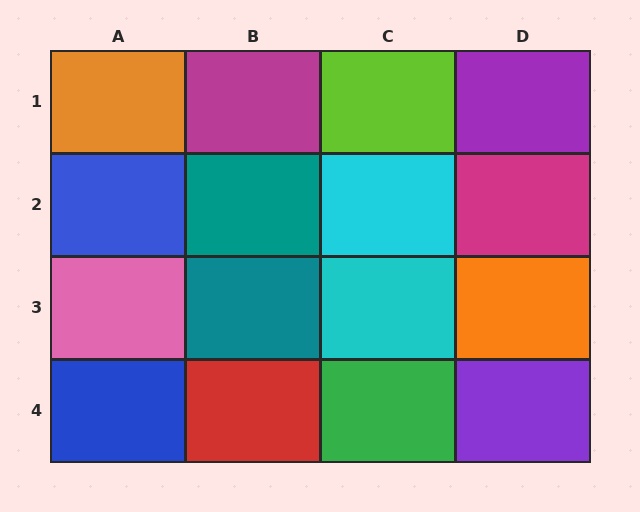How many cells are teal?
2 cells are teal.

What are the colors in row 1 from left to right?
Orange, magenta, lime, purple.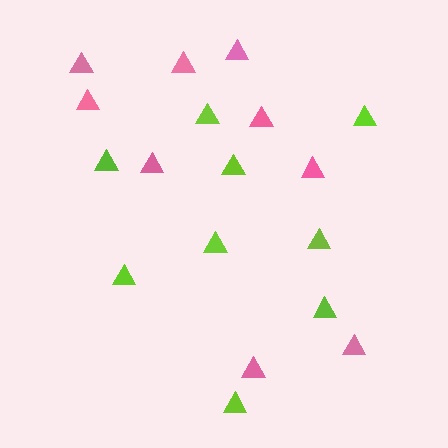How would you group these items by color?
There are 2 groups: one group of pink triangles (9) and one group of lime triangles (9).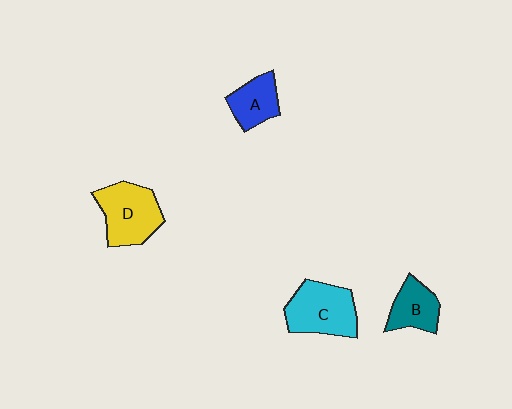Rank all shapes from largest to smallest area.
From largest to smallest: C (cyan), D (yellow), B (teal), A (blue).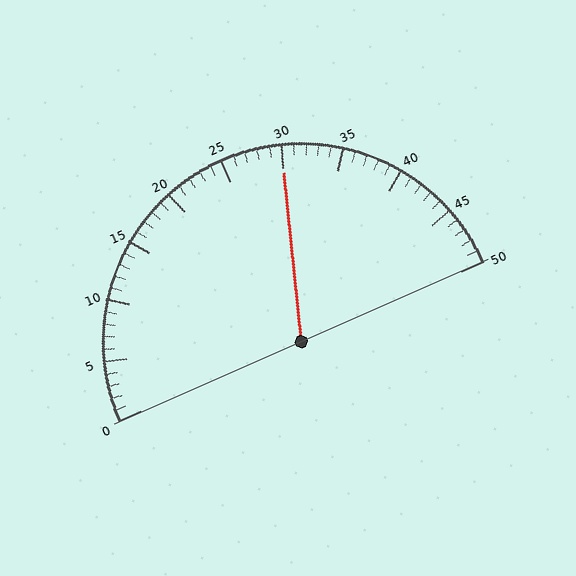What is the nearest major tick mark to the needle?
The nearest major tick mark is 30.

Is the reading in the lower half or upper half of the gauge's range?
The reading is in the upper half of the range (0 to 50).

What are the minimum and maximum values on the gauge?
The gauge ranges from 0 to 50.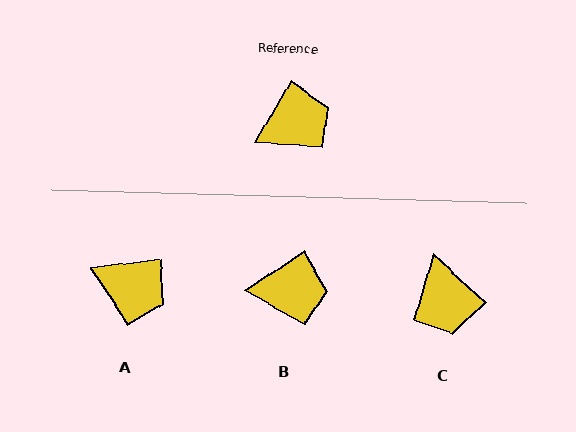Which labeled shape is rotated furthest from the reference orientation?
C, about 102 degrees away.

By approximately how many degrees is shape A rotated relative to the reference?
Approximately 53 degrees clockwise.